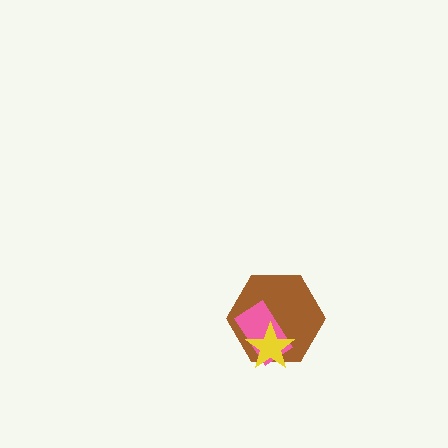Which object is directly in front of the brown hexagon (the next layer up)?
The pink rectangle is directly in front of the brown hexagon.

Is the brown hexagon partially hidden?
Yes, it is partially covered by another shape.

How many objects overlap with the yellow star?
2 objects overlap with the yellow star.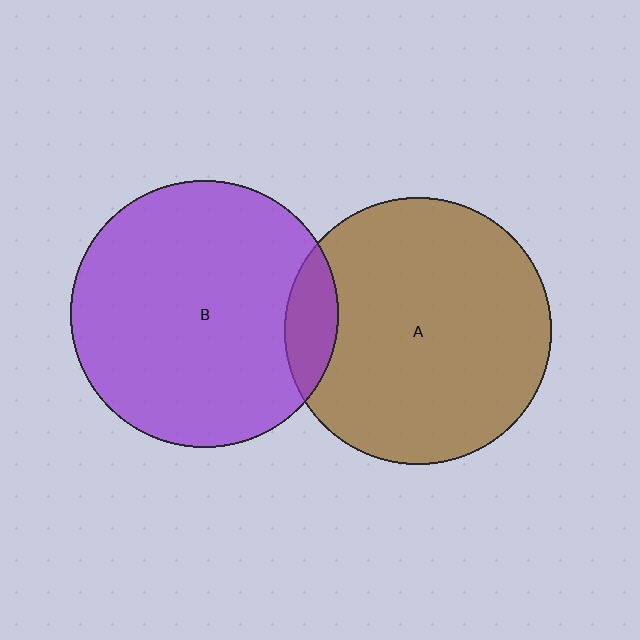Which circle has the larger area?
Circle B (purple).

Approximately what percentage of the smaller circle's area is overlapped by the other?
Approximately 10%.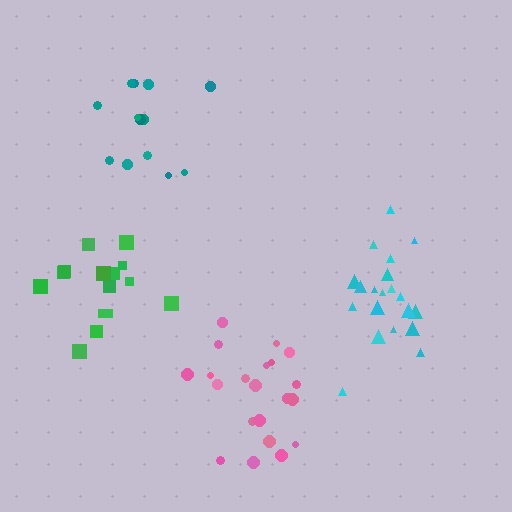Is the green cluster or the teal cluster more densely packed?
Green.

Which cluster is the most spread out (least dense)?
Teal.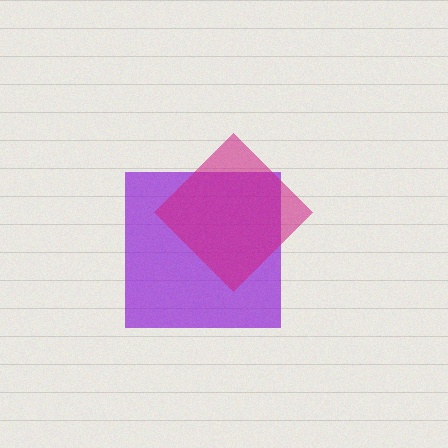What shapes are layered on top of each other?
The layered shapes are: a purple square, a magenta diamond.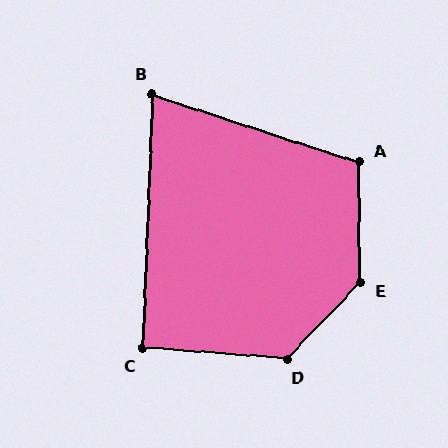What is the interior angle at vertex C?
Approximately 92 degrees (approximately right).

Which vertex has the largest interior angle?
E, at approximately 135 degrees.